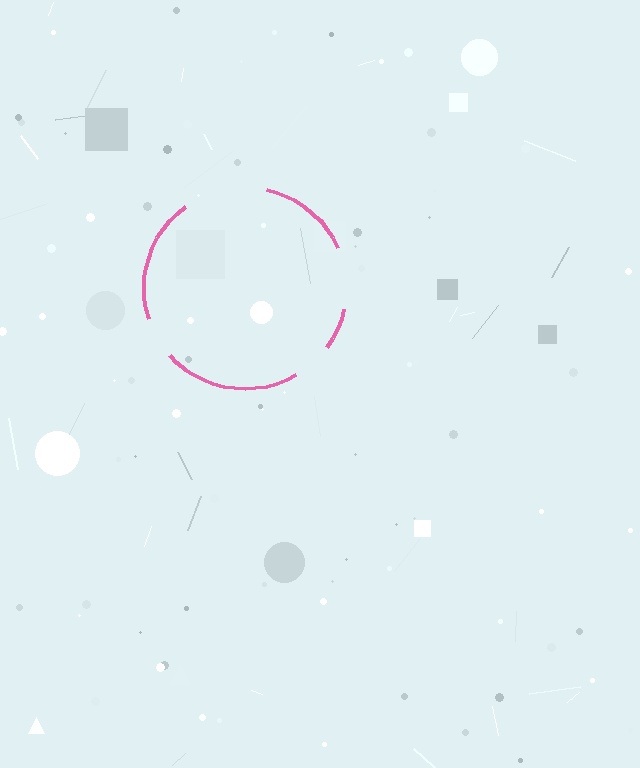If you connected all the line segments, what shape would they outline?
They would outline a circle.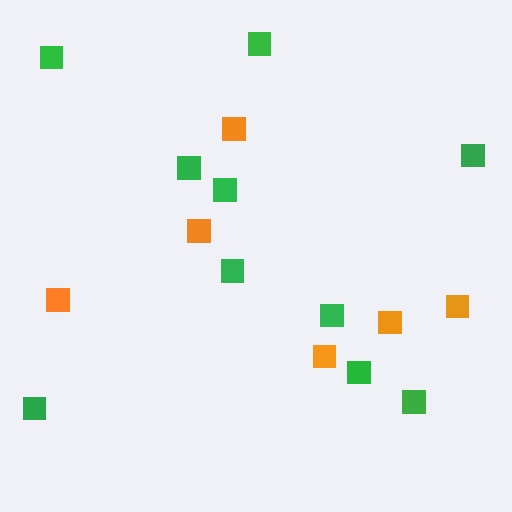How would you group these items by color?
There are 2 groups: one group of green squares (10) and one group of orange squares (6).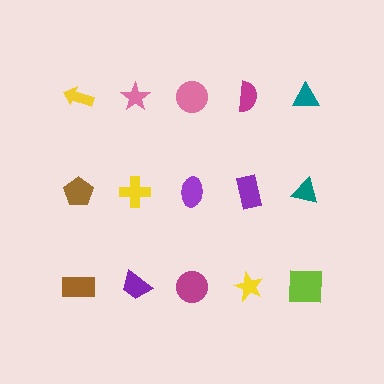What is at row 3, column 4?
A yellow star.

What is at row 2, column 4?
A purple rectangle.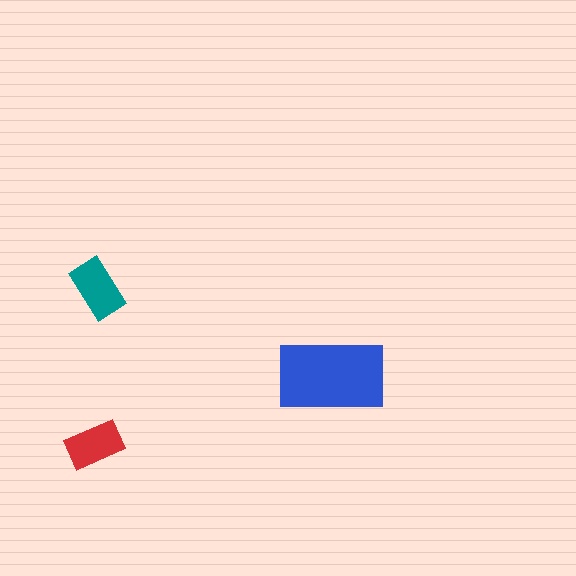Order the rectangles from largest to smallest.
the blue one, the teal one, the red one.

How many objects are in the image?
There are 3 objects in the image.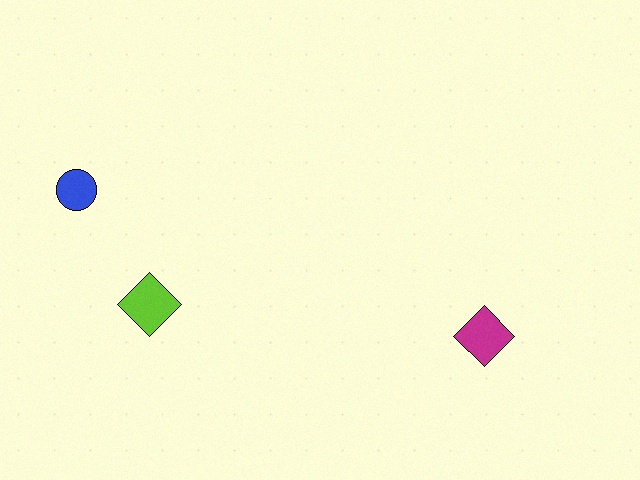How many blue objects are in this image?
There is 1 blue object.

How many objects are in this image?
There are 3 objects.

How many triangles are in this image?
There are no triangles.